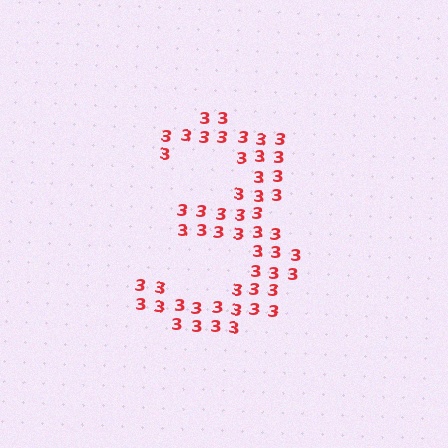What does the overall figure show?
The overall figure shows the digit 3.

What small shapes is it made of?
It is made of small digit 3's.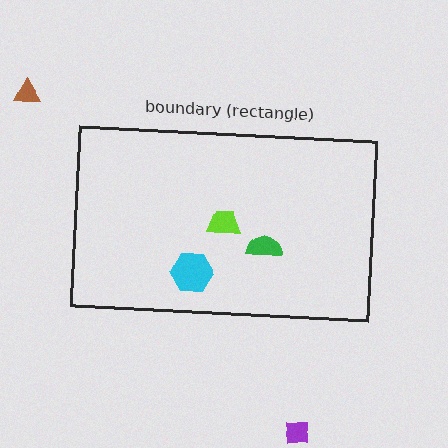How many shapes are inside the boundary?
3 inside, 2 outside.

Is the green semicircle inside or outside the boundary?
Inside.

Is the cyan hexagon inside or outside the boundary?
Inside.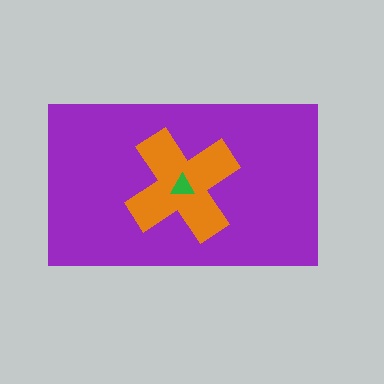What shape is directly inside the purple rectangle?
The orange cross.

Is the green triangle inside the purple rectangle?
Yes.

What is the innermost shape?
The green triangle.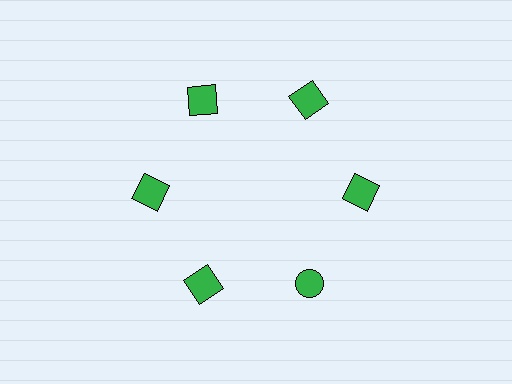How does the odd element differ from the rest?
It has a different shape: circle instead of square.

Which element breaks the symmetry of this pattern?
The green circle at roughly the 5 o'clock position breaks the symmetry. All other shapes are green squares.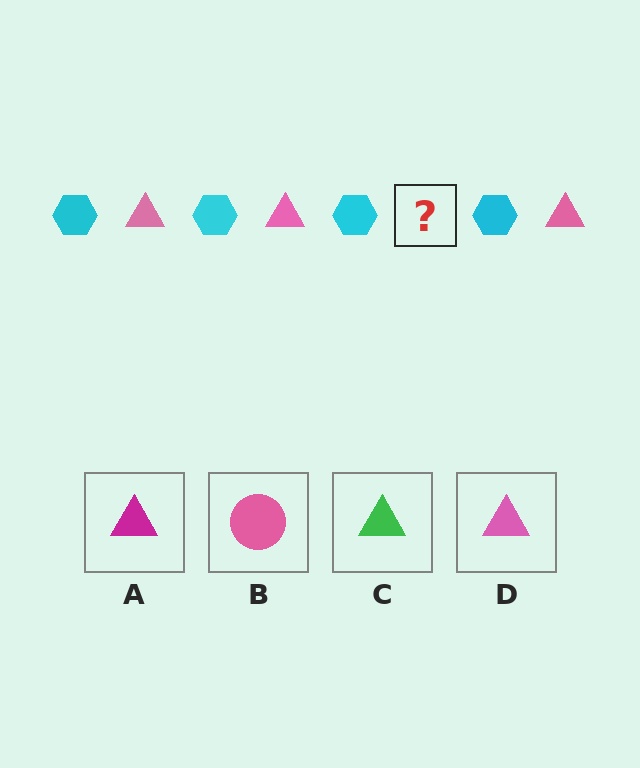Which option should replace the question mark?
Option D.